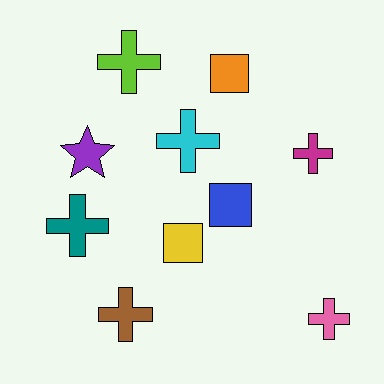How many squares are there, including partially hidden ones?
There are 3 squares.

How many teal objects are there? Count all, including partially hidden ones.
There is 1 teal object.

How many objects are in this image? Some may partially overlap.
There are 10 objects.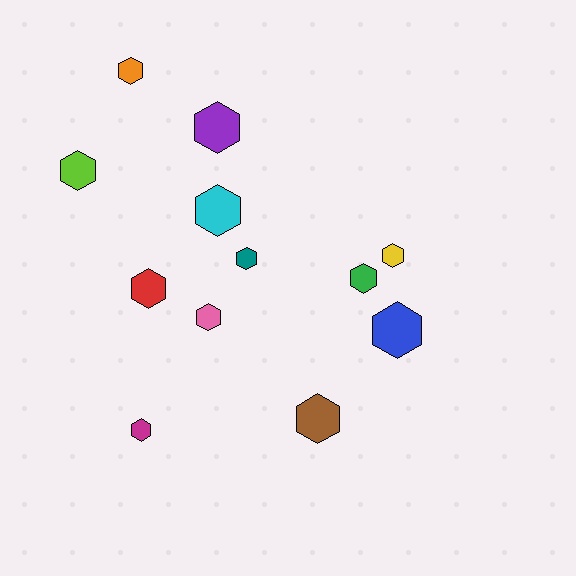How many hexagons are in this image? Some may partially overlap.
There are 12 hexagons.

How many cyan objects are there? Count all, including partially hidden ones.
There is 1 cyan object.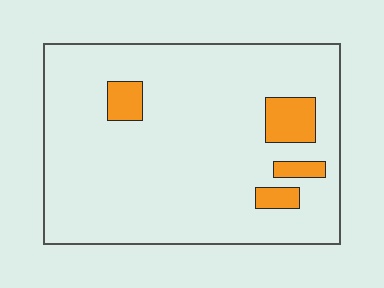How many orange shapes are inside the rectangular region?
4.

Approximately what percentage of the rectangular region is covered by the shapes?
Approximately 10%.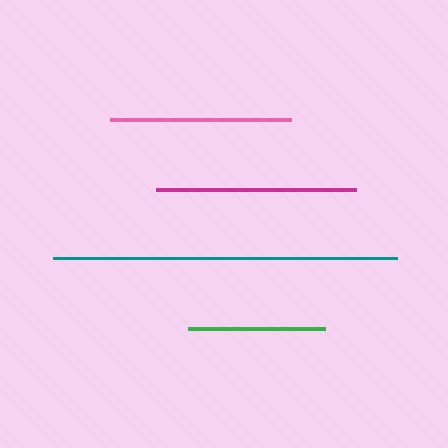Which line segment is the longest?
The teal line is the longest at approximately 344 pixels.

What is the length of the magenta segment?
The magenta segment is approximately 200 pixels long.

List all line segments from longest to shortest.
From longest to shortest: teal, magenta, pink, green.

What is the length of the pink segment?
The pink segment is approximately 181 pixels long.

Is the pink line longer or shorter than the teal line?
The teal line is longer than the pink line.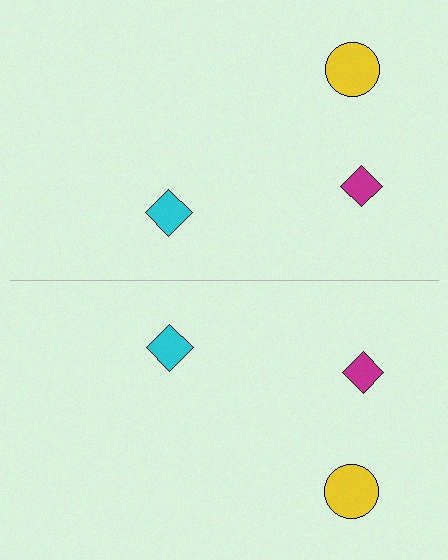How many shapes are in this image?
There are 6 shapes in this image.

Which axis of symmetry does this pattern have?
The pattern has a horizontal axis of symmetry running through the center of the image.